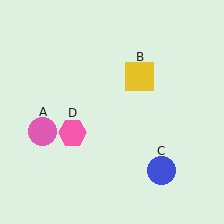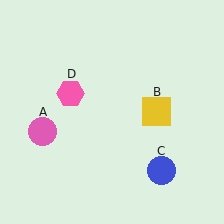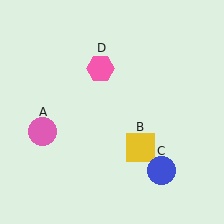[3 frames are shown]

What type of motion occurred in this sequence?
The yellow square (object B), pink hexagon (object D) rotated clockwise around the center of the scene.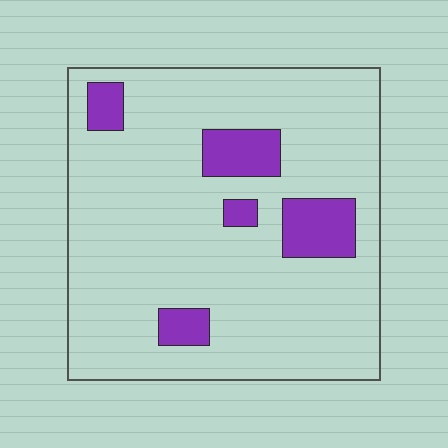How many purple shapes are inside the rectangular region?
5.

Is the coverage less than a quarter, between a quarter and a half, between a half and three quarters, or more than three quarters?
Less than a quarter.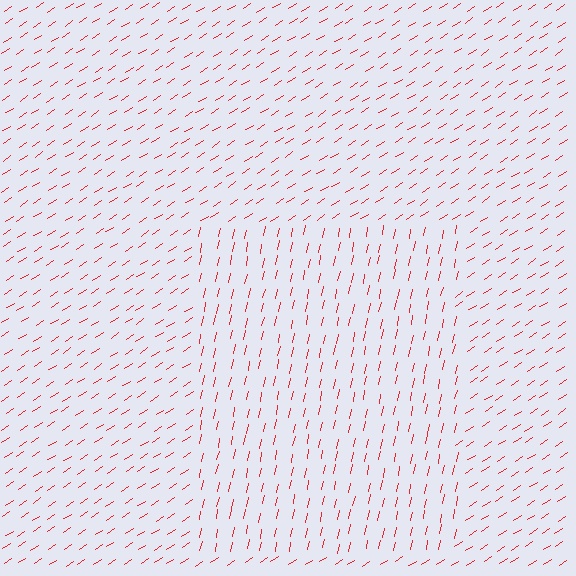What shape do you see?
I see a rectangle.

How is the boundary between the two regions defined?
The boundary is defined purely by a change in line orientation (approximately 45 degrees difference). All lines are the same color and thickness.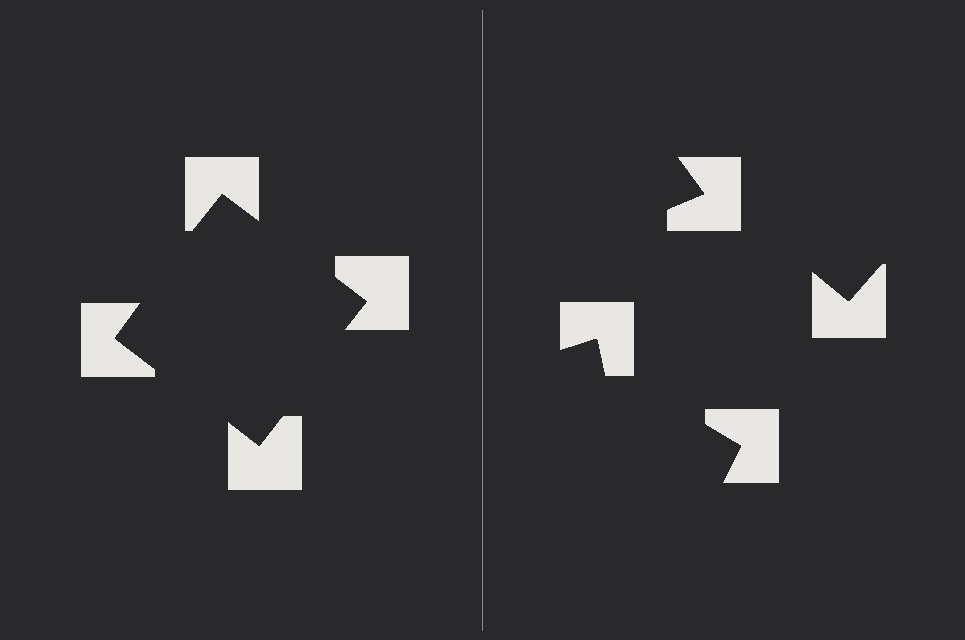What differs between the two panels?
The notched squares are positioned identically on both sides; only the wedge orientations differ. On the left they align to a square; on the right they are misaligned.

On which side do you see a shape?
An illusory square appears on the left side. On the right side the wedge cuts are rotated, so no coherent shape forms.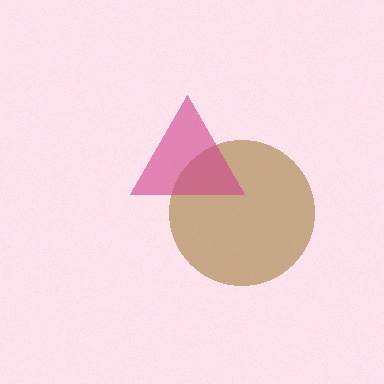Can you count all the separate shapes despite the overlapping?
Yes, there are 2 separate shapes.